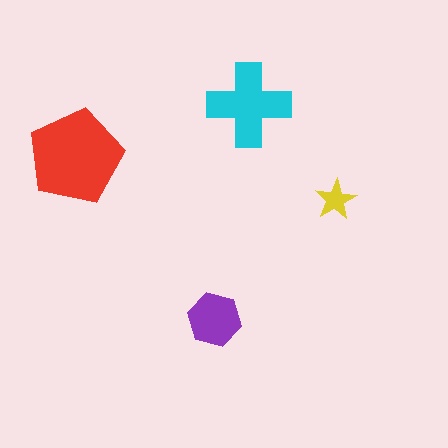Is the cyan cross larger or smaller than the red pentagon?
Smaller.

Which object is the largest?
The red pentagon.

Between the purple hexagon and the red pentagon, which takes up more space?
The red pentagon.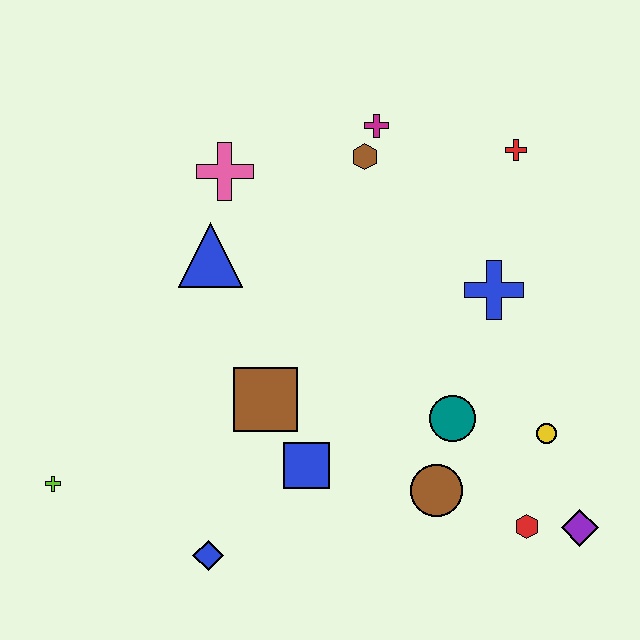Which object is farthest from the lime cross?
The red cross is farthest from the lime cross.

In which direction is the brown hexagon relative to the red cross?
The brown hexagon is to the left of the red cross.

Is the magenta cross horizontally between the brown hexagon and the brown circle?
Yes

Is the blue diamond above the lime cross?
No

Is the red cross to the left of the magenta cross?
No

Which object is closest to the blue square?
The brown square is closest to the blue square.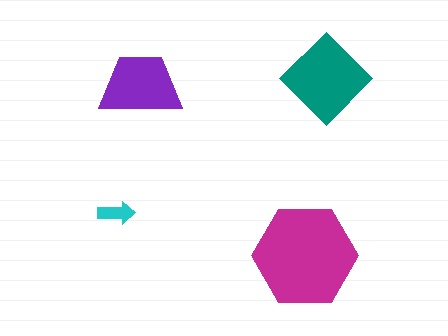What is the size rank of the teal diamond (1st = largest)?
2nd.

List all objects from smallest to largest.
The cyan arrow, the purple trapezoid, the teal diamond, the magenta hexagon.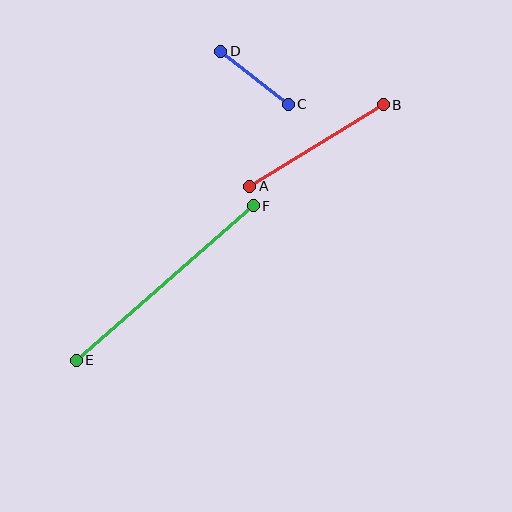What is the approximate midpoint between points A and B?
The midpoint is at approximately (317, 145) pixels.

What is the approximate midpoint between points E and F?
The midpoint is at approximately (165, 283) pixels.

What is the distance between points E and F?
The distance is approximately 235 pixels.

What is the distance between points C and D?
The distance is approximately 86 pixels.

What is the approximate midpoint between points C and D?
The midpoint is at approximately (255, 78) pixels.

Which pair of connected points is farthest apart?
Points E and F are farthest apart.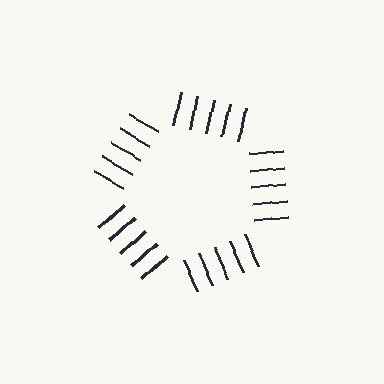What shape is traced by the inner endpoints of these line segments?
An illusory pentagon — the line segments terminate on its edges but no continuous stroke is drawn.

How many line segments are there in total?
25 — 5 along each of the 5 edges.